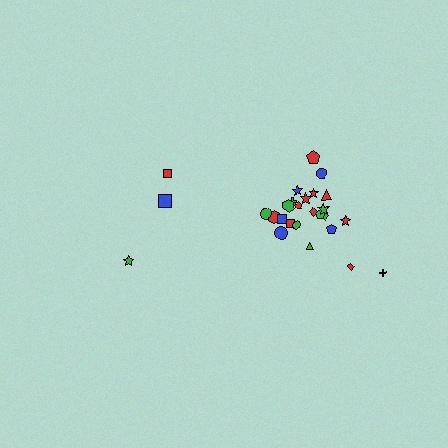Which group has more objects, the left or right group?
The right group.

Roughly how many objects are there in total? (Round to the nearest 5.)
Roughly 30 objects in total.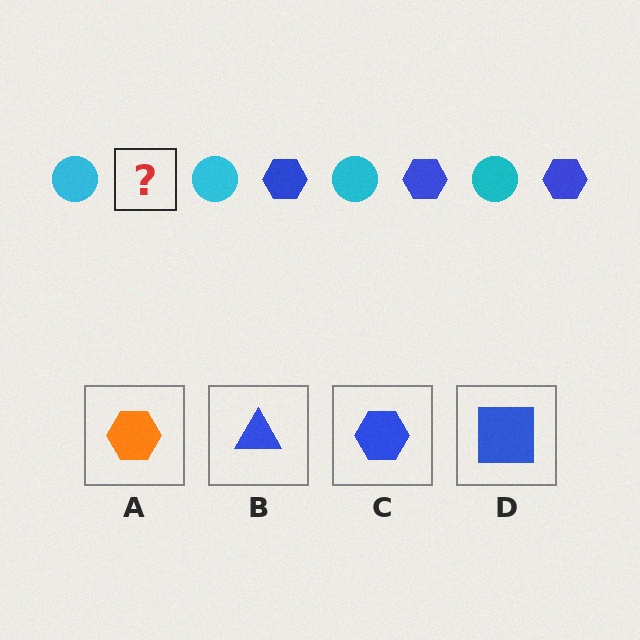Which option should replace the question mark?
Option C.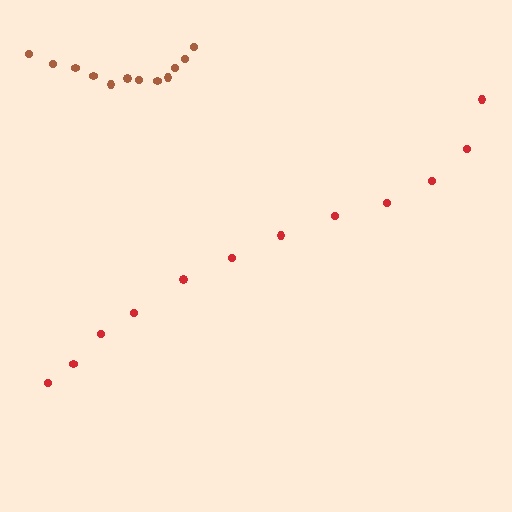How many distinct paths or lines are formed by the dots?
There are 2 distinct paths.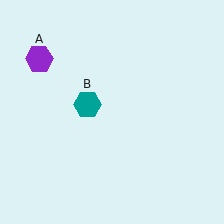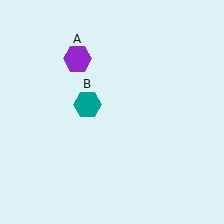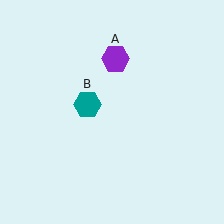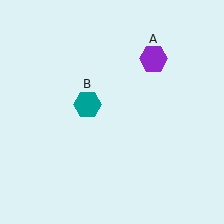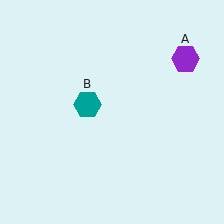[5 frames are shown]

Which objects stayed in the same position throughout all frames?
Teal hexagon (object B) remained stationary.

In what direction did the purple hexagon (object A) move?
The purple hexagon (object A) moved right.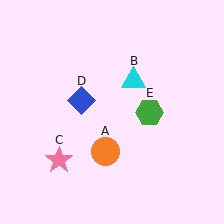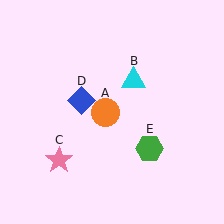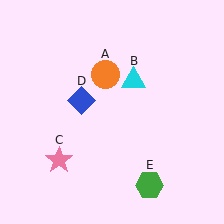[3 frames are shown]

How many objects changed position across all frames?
2 objects changed position: orange circle (object A), green hexagon (object E).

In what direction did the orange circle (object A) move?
The orange circle (object A) moved up.